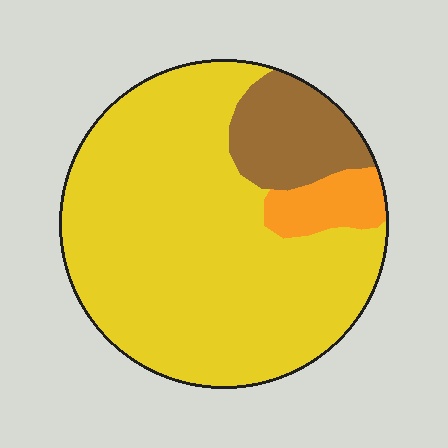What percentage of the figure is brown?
Brown covers around 15% of the figure.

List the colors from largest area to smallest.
From largest to smallest: yellow, brown, orange.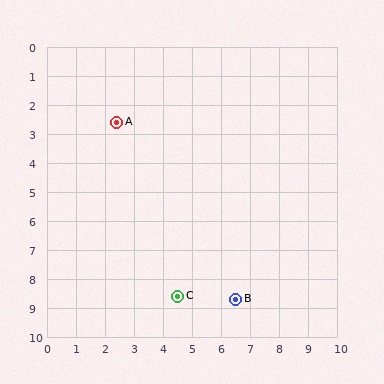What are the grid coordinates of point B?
Point B is at approximately (6.5, 8.7).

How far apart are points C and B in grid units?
Points C and B are about 2.0 grid units apart.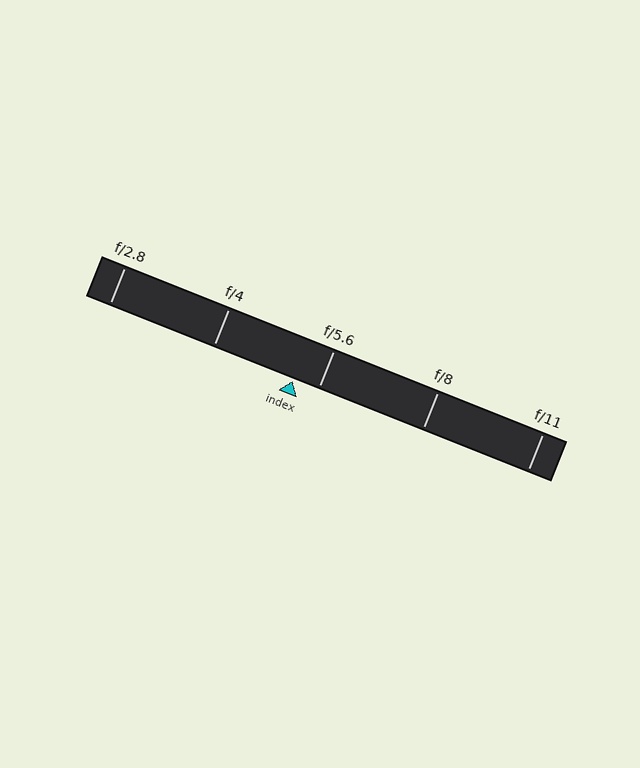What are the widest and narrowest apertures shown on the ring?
The widest aperture shown is f/2.8 and the narrowest is f/11.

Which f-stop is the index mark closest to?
The index mark is closest to f/5.6.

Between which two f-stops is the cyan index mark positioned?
The index mark is between f/4 and f/5.6.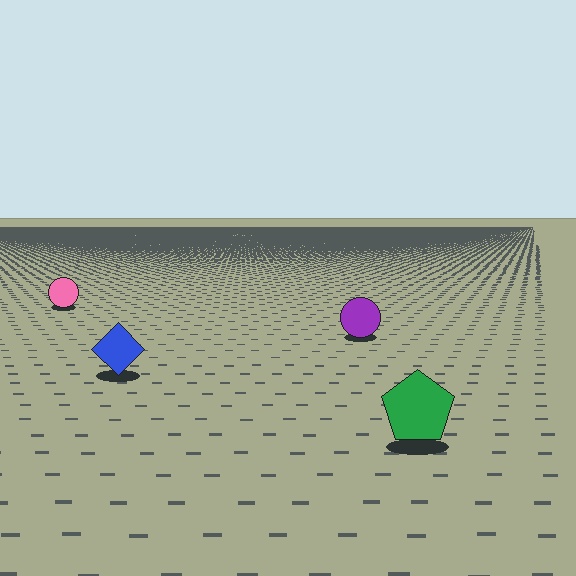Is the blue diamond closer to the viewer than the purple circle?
Yes. The blue diamond is closer — you can tell from the texture gradient: the ground texture is coarser near it.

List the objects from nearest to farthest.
From nearest to farthest: the green pentagon, the blue diamond, the purple circle, the pink circle.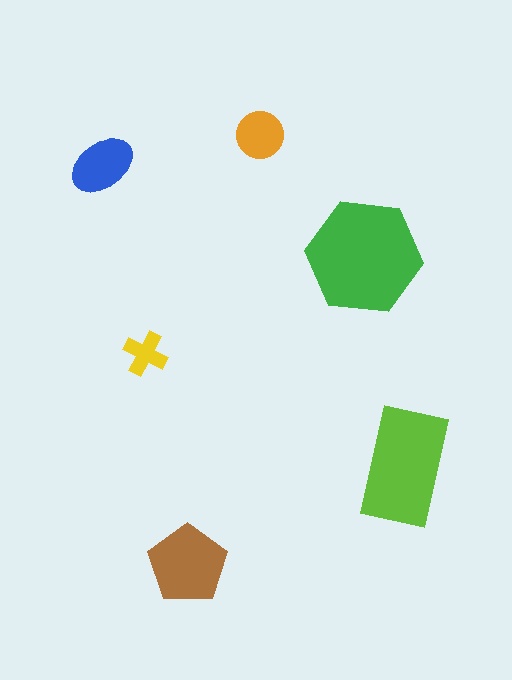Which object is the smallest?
The yellow cross.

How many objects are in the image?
There are 6 objects in the image.